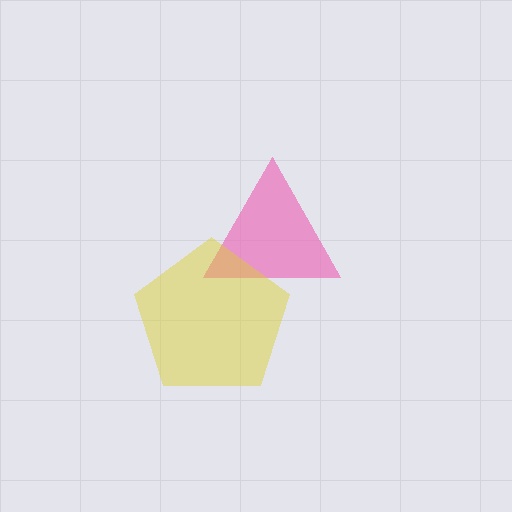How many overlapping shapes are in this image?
There are 2 overlapping shapes in the image.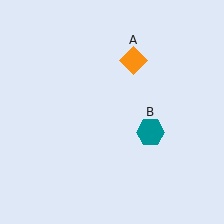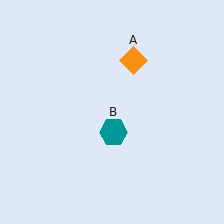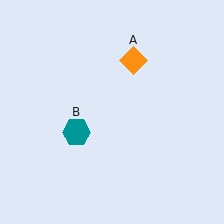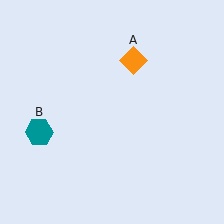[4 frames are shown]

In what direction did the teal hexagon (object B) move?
The teal hexagon (object B) moved left.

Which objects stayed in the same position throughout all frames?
Orange diamond (object A) remained stationary.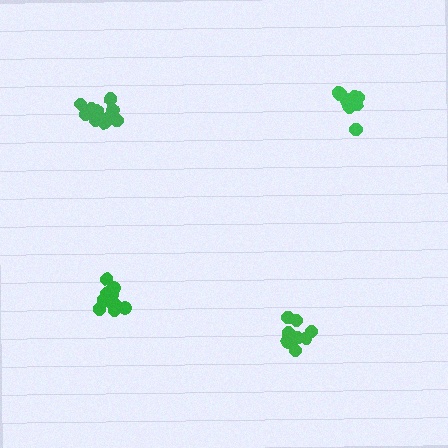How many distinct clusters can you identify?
There are 4 distinct clusters.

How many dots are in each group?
Group 1: 11 dots, Group 2: 11 dots, Group 3: 11 dots, Group 4: 12 dots (45 total).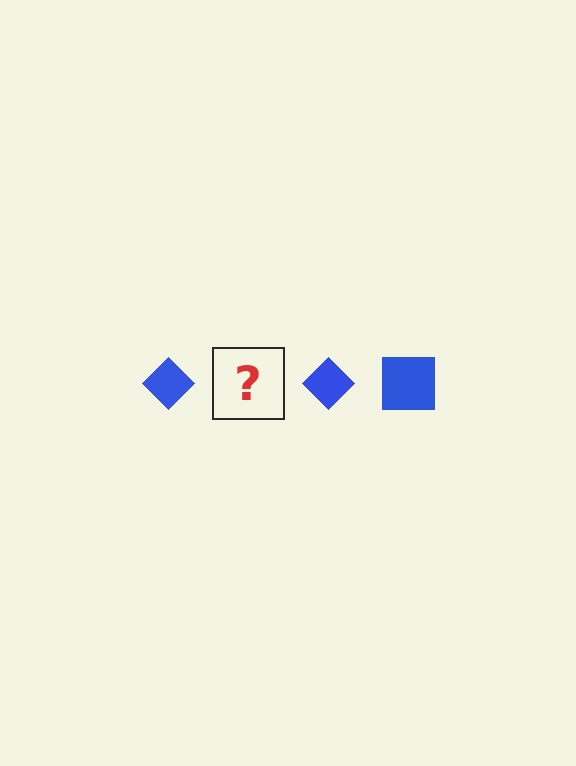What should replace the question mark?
The question mark should be replaced with a blue square.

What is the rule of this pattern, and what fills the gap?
The rule is that the pattern cycles through diamond, square shapes in blue. The gap should be filled with a blue square.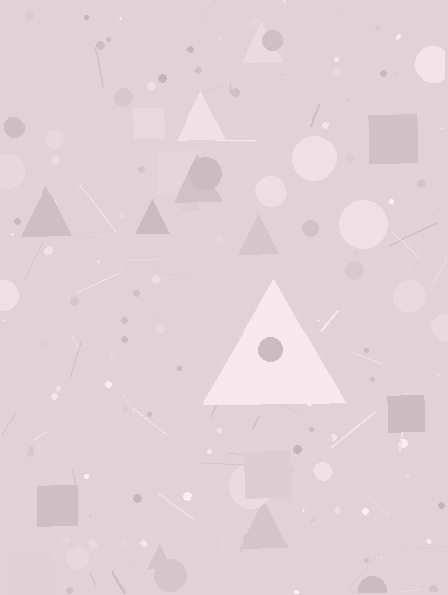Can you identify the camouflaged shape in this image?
The camouflaged shape is a triangle.